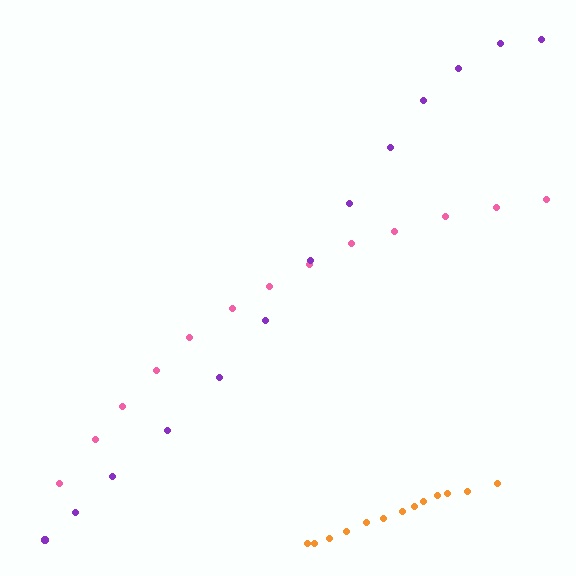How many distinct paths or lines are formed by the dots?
There are 3 distinct paths.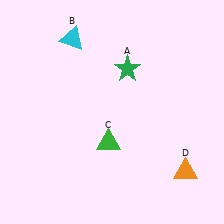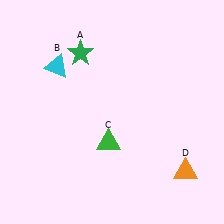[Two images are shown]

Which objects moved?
The objects that moved are: the green star (A), the cyan triangle (B).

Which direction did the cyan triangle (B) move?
The cyan triangle (B) moved down.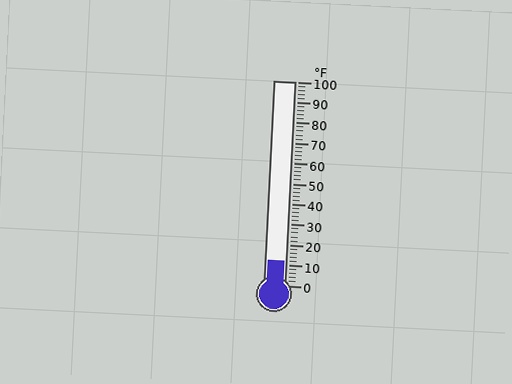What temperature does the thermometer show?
The thermometer shows approximately 12°F.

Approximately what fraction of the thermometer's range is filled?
The thermometer is filled to approximately 10% of its range.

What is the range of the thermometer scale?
The thermometer scale ranges from 0°F to 100°F.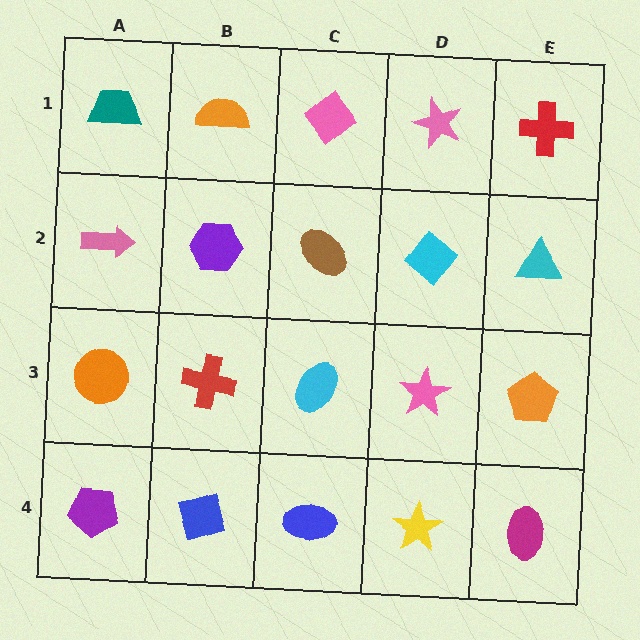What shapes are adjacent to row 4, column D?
A pink star (row 3, column D), a blue ellipse (row 4, column C), a magenta ellipse (row 4, column E).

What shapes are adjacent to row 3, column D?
A cyan diamond (row 2, column D), a yellow star (row 4, column D), a cyan ellipse (row 3, column C), an orange pentagon (row 3, column E).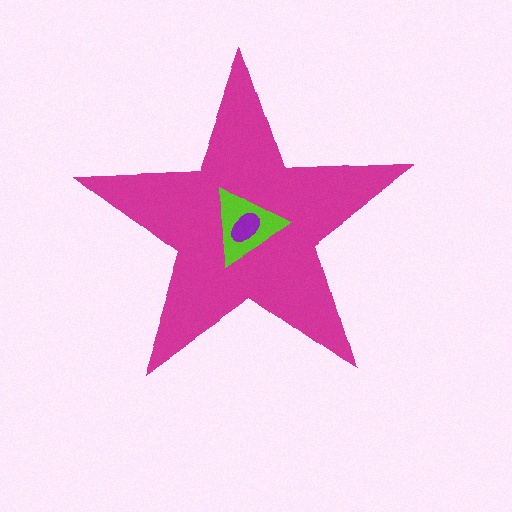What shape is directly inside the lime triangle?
The purple ellipse.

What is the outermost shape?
The magenta star.